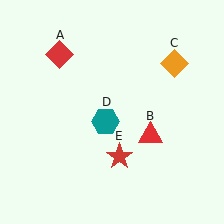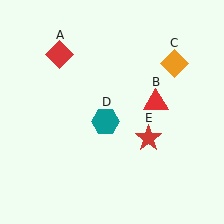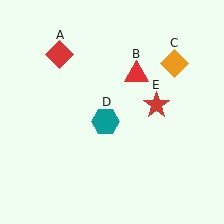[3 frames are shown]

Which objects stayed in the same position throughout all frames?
Red diamond (object A) and orange diamond (object C) and teal hexagon (object D) remained stationary.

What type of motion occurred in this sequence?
The red triangle (object B), red star (object E) rotated counterclockwise around the center of the scene.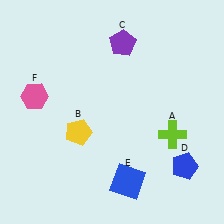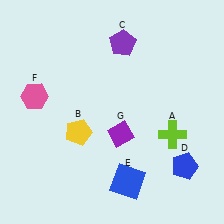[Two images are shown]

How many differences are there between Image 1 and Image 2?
There is 1 difference between the two images.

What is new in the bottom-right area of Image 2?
A purple diamond (G) was added in the bottom-right area of Image 2.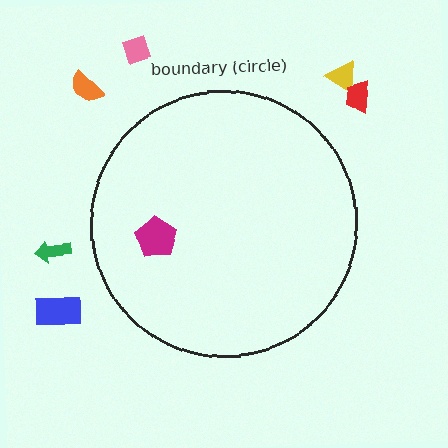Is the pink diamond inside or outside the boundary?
Outside.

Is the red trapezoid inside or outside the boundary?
Outside.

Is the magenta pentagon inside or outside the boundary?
Inside.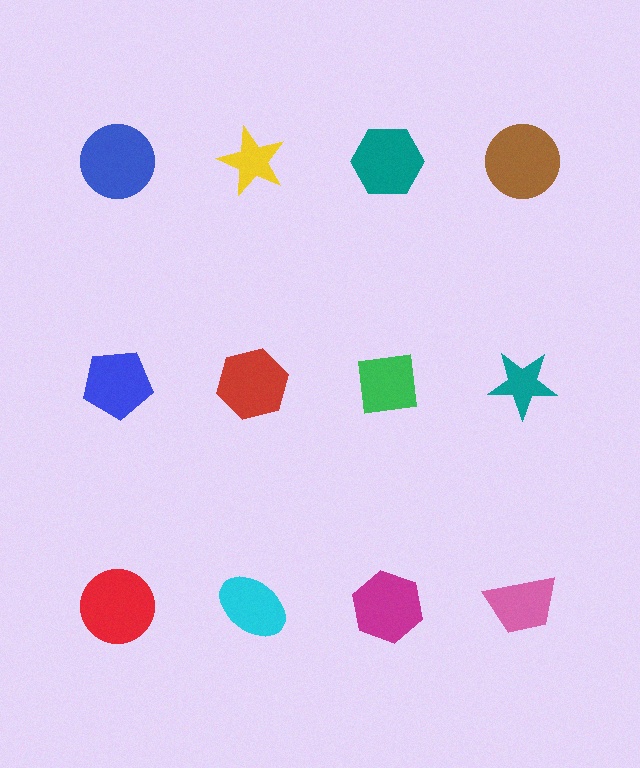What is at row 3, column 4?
A pink trapezoid.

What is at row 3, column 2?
A cyan ellipse.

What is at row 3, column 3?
A magenta hexagon.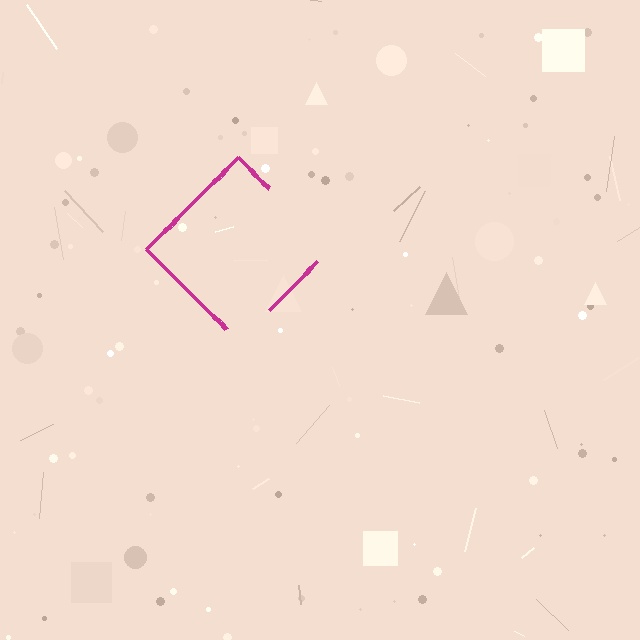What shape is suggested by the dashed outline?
The dashed outline suggests a diamond.